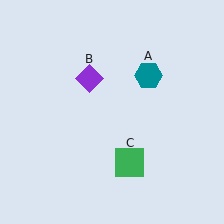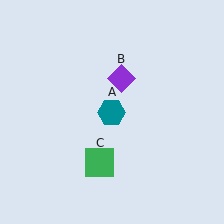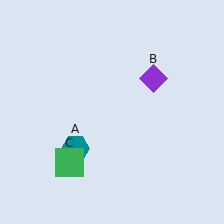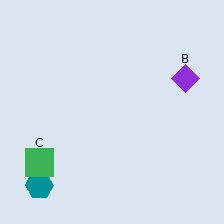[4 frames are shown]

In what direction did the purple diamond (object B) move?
The purple diamond (object B) moved right.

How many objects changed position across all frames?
3 objects changed position: teal hexagon (object A), purple diamond (object B), green square (object C).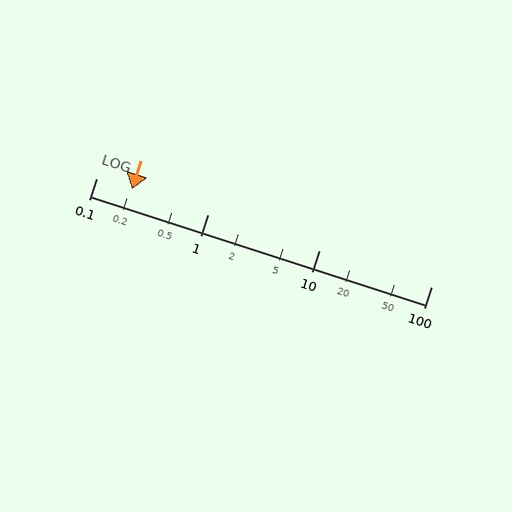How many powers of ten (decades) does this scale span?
The scale spans 3 decades, from 0.1 to 100.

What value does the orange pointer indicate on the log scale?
The pointer indicates approximately 0.21.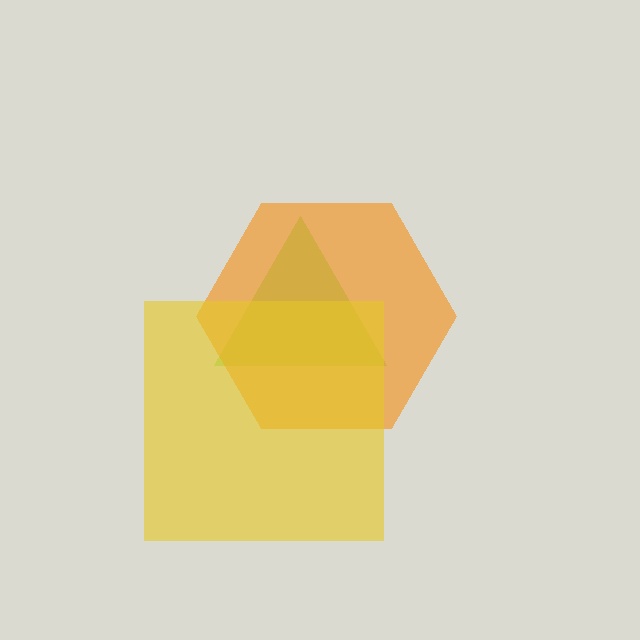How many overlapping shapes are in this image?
There are 3 overlapping shapes in the image.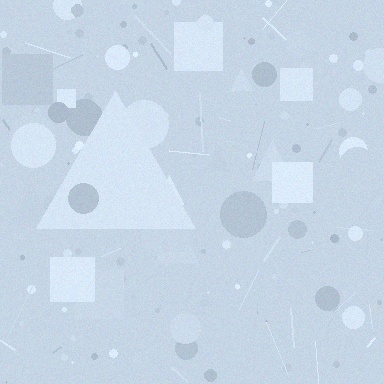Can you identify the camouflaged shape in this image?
The camouflaged shape is a triangle.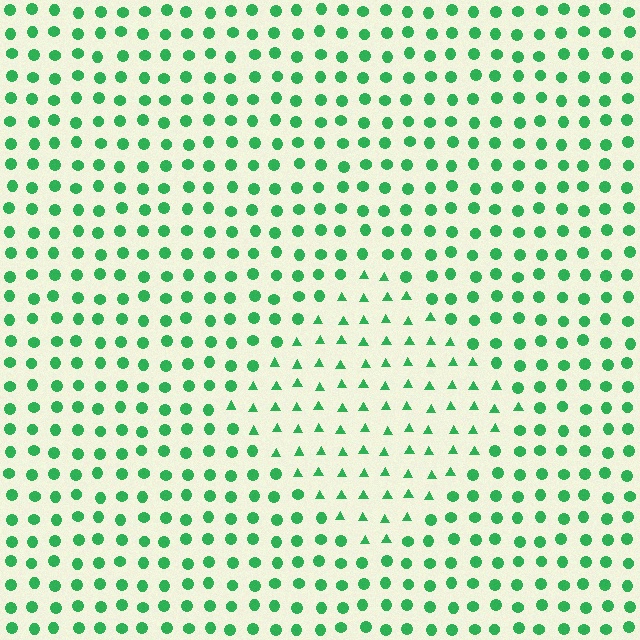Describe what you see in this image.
The image is filled with small green elements arranged in a uniform grid. A diamond-shaped region contains triangles, while the surrounding area contains circles. The boundary is defined purely by the change in element shape.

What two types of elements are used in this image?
The image uses triangles inside the diamond region and circles outside it.